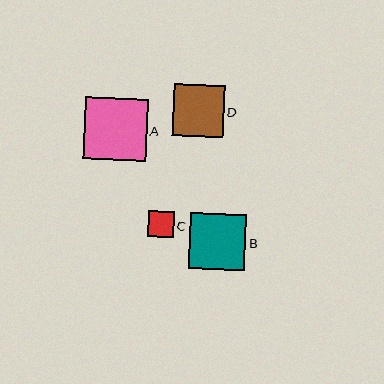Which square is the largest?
Square A is the largest with a size of approximately 62 pixels.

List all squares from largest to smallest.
From largest to smallest: A, B, D, C.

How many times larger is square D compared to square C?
Square D is approximately 2.0 times the size of square C.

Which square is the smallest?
Square C is the smallest with a size of approximately 25 pixels.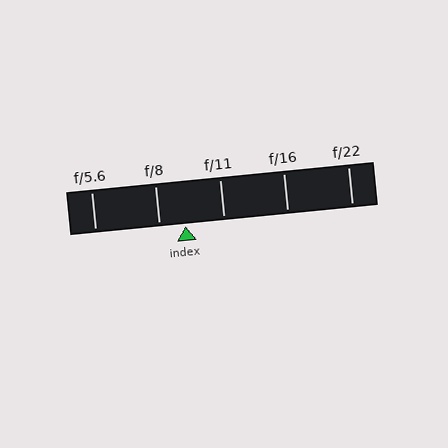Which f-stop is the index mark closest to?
The index mark is closest to f/8.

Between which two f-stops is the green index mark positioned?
The index mark is between f/8 and f/11.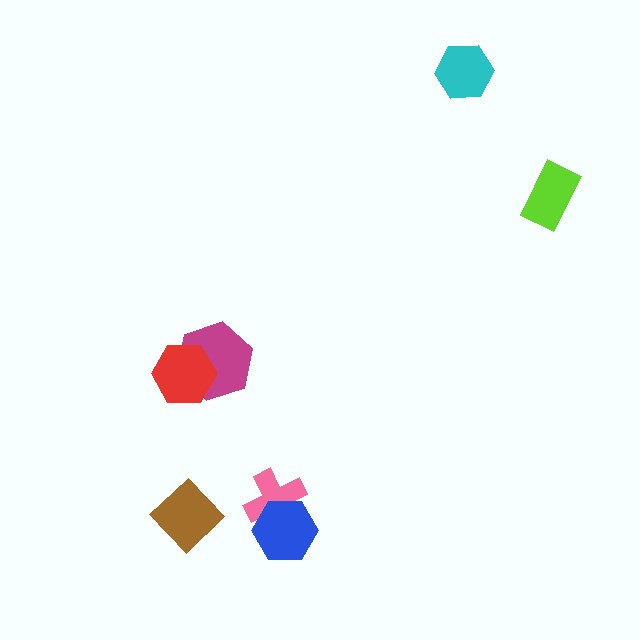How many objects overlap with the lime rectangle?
0 objects overlap with the lime rectangle.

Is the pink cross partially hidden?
Yes, it is partially covered by another shape.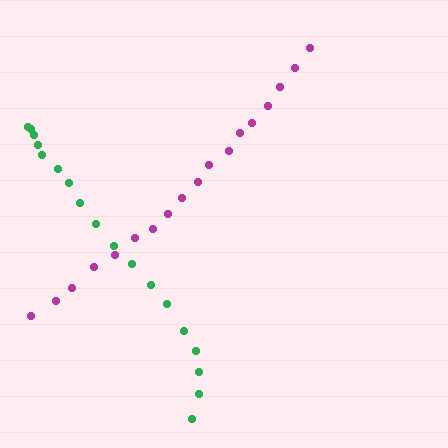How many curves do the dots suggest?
There are 2 distinct paths.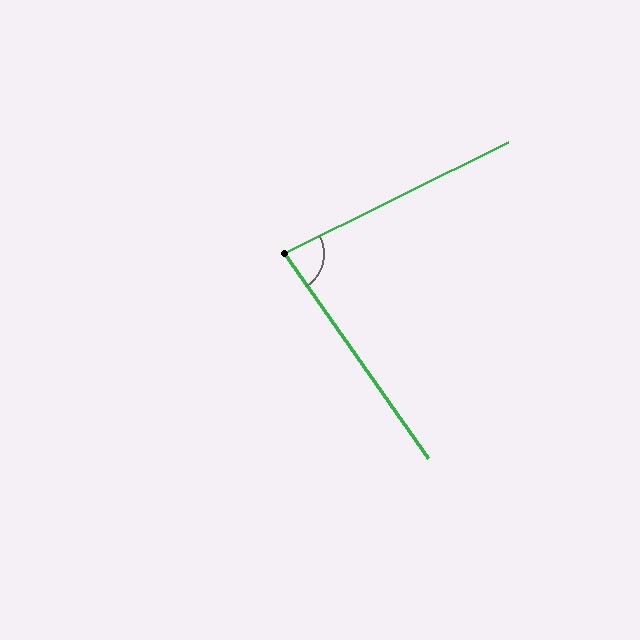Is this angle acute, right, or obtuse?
It is acute.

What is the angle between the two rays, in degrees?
Approximately 81 degrees.